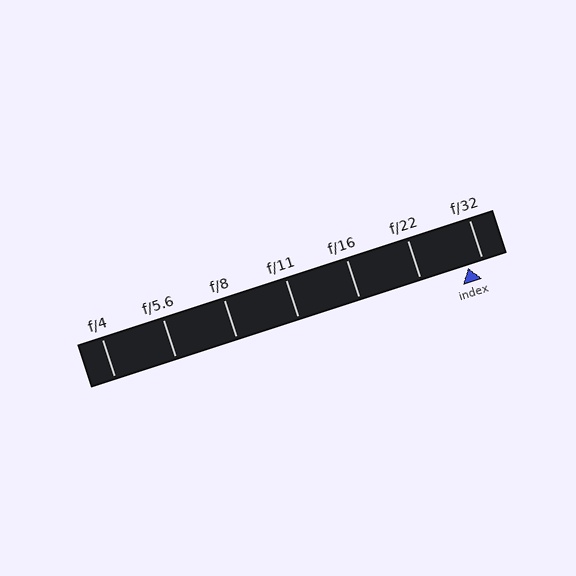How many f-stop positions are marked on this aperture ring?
There are 7 f-stop positions marked.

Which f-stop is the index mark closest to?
The index mark is closest to f/32.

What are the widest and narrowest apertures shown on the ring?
The widest aperture shown is f/4 and the narrowest is f/32.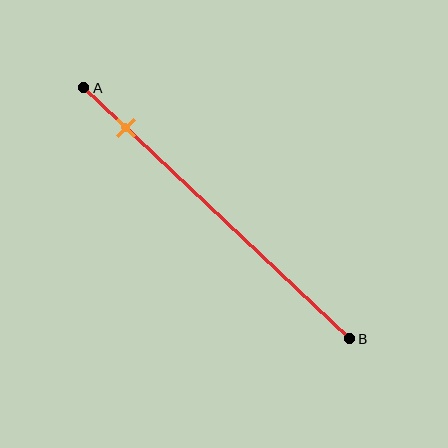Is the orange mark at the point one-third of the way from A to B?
No, the mark is at about 15% from A, not at the 33% one-third point.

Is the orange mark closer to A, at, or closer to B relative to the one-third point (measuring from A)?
The orange mark is closer to point A than the one-third point of segment AB.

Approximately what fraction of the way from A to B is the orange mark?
The orange mark is approximately 15% of the way from A to B.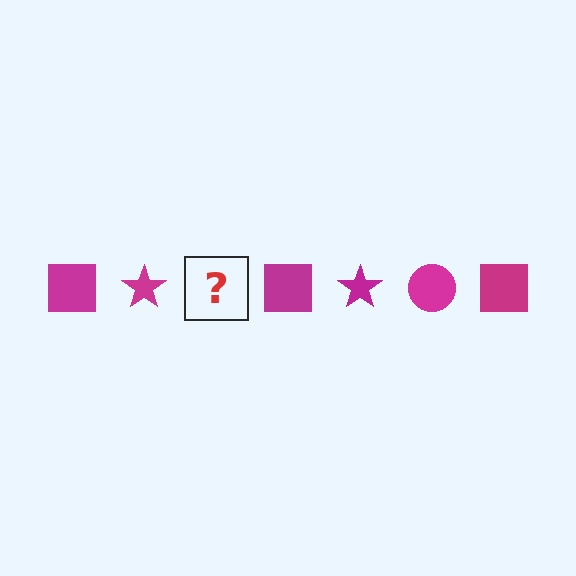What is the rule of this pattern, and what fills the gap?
The rule is that the pattern cycles through square, star, circle shapes in magenta. The gap should be filled with a magenta circle.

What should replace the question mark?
The question mark should be replaced with a magenta circle.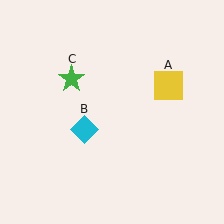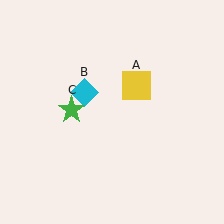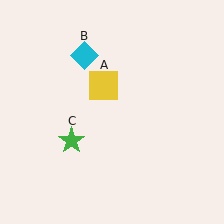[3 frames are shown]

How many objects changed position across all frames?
3 objects changed position: yellow square (object A), cyan diamond (object B), green star (object C).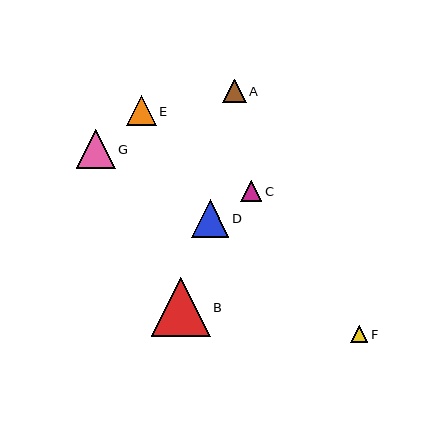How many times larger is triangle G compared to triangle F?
Triangle G is approximately 2.3 times the size of triangle F.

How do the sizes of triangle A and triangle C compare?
Triangle A and triangle C are approximately the same size.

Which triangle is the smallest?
Triangle F is the smallest with a size of approximately 17 pixels.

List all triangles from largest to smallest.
From largest to smallest: B, G, D, E, A, C, F.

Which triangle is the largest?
Triangle B is the largest with a size of approximately 59 pixels.